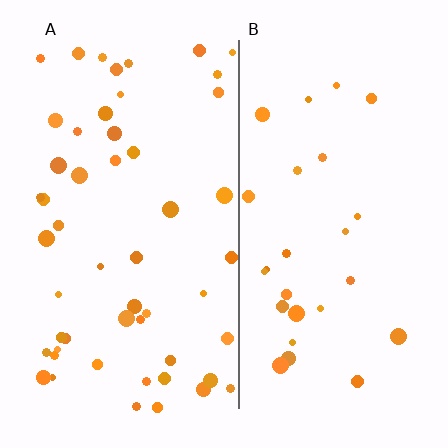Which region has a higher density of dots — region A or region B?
A (the left).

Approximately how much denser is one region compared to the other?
Approximately 1.9× — region A over region B.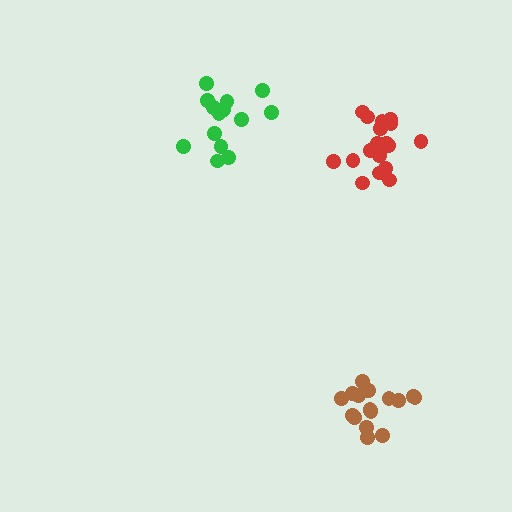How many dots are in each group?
Group 1: 19 dots, Group 2: 17 dots, Group 3: 15 dots (51 total).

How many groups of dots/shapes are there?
There are 3 groups.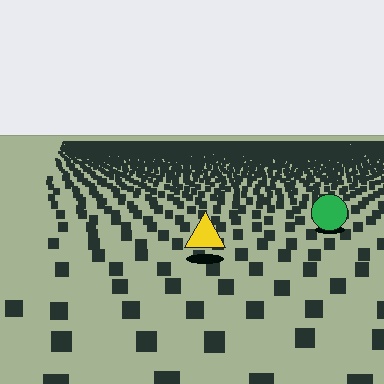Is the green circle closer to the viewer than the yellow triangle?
No. The yellow triangle is closer — you can tell from the texture gradient: the ground texture is coarser near it.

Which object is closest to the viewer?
The yellow triangle is closest. The texture marks near it are larger and more spread out.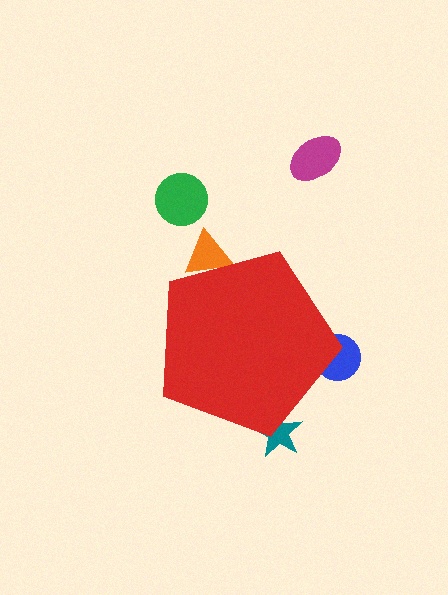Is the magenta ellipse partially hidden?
No, the magenta ellipse is fully visible.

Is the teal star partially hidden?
Yes, the teal star is partially hidden behind the red pentagon.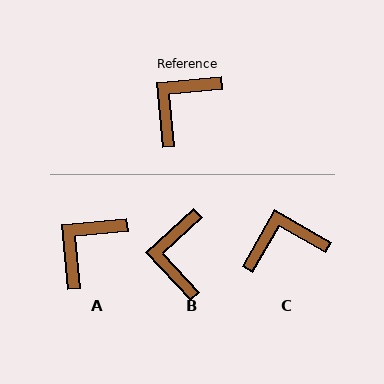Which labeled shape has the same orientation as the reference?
A.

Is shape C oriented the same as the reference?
No, it is off by about 35 degrees.